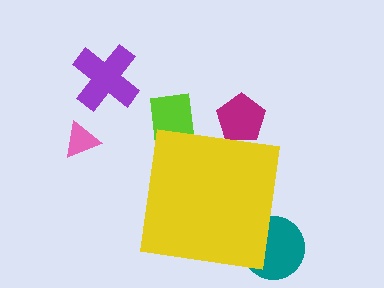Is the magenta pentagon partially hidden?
Yes, the magenta pentagon is partially hidden behind the yellow square.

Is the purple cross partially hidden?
No, the purple cross is fully visible.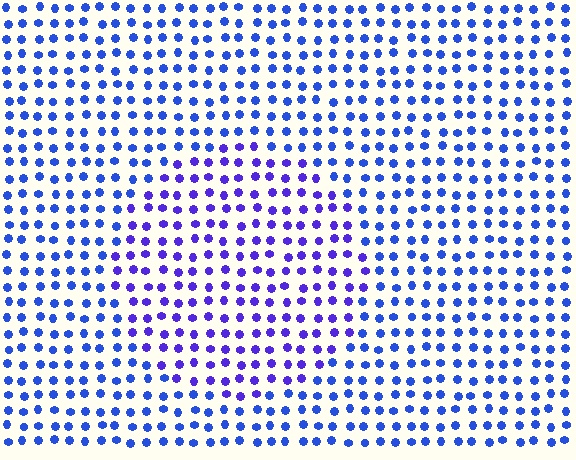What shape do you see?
I see a circle.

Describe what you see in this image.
The image is filled with small blue elements in a uniform arrangement. A circle-shaped region is visible where the elements are tinted to a slightly different hue, forming a subtle color boundary.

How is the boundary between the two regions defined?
The boundary is defined purely by a slight shift in hue (about 28 degrees). Spacing, size, and orientation are identical on both sides.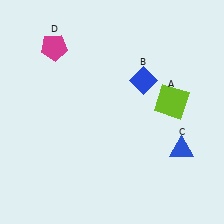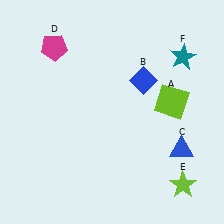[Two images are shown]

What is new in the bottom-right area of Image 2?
A lime star (E) was added in the bottom-right area of Image 2.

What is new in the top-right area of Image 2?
A teal star (F) was added in the top-right area of Image 2.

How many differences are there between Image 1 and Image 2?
There are 2 differences between the two images.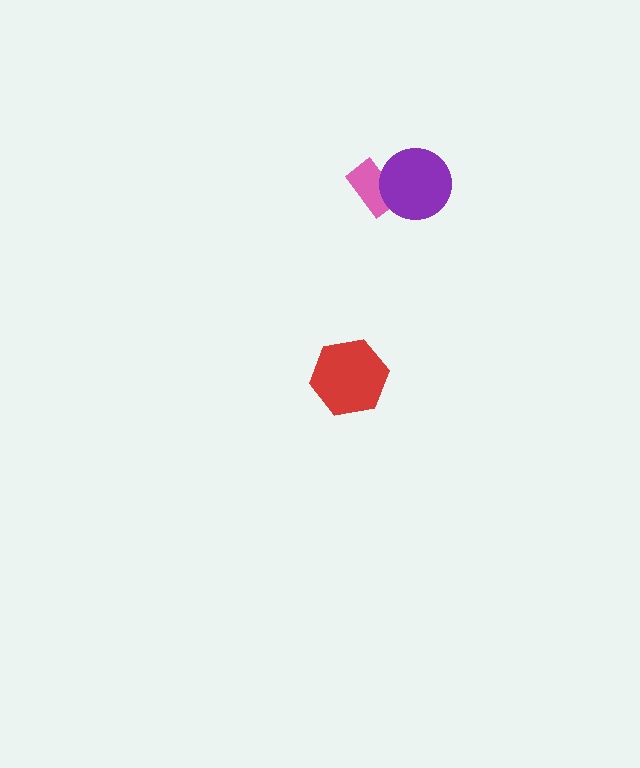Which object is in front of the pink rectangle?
The purple circle is in front of the pink rectangle.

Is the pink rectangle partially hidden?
Yes, it is partially covered by another shape.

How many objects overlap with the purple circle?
1 object overlaps with the purple circle.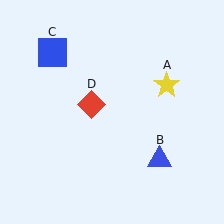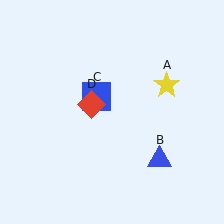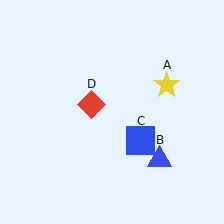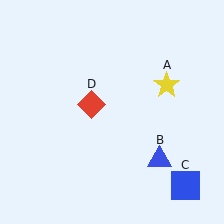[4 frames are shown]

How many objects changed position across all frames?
1 object changed position: blue square (object C).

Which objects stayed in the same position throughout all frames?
Yellow star (object A) and blue triangle (object B) and red diamond (object D) remained stationary.